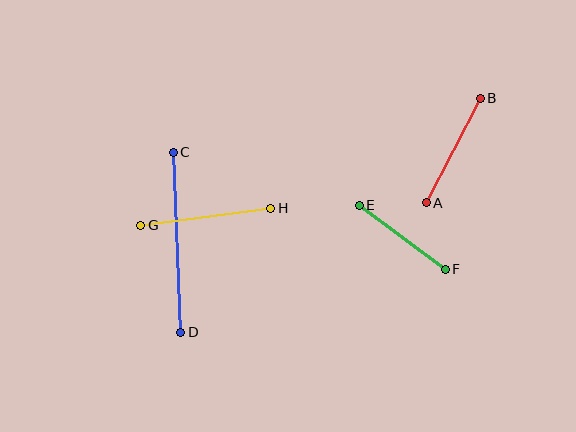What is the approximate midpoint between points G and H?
The midpoint is at approximately (206, 217) pixels.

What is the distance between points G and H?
The distance is approximately 131 pixels.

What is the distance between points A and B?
The distance is approximately 117 pixels.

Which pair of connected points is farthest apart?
Points C and D are farthest apart.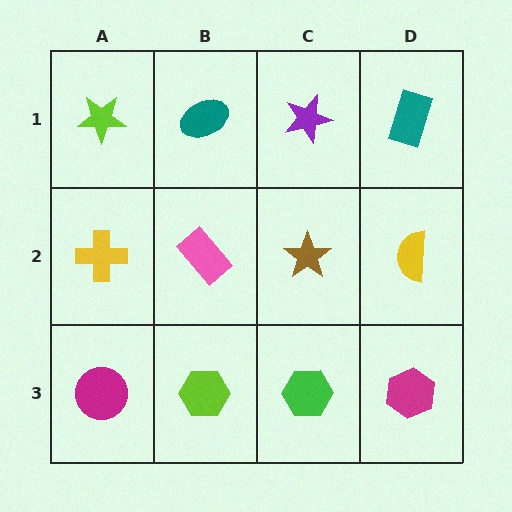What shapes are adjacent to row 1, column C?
A brown star (row 2, column C), a teal ellipse (row 1, column B), a teal rectangle (row 1, column D).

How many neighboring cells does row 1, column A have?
2.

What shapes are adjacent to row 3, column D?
A yellow semicircle (row 2, column D), a green hexagon (row 3, column C).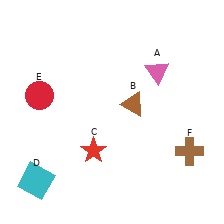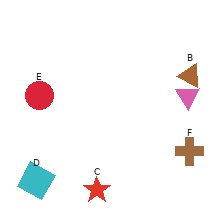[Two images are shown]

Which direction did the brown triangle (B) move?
The brown triangle (B) moved right.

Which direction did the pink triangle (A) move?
The pink triangle (A) moved right.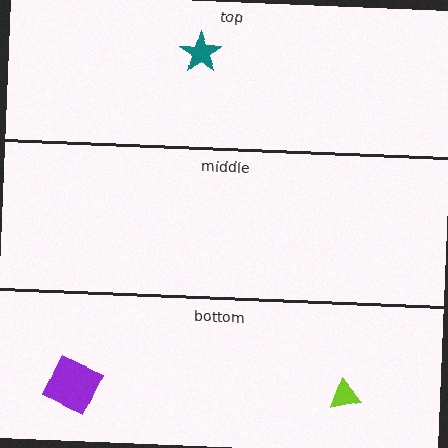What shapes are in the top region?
The teal star.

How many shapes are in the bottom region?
2.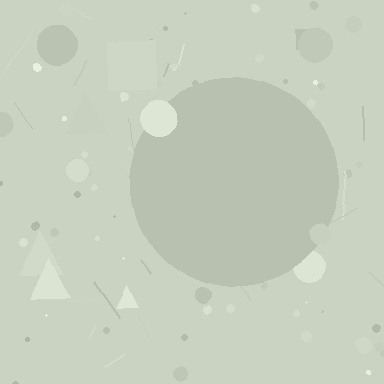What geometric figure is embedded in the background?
A circle is embedded in the background.